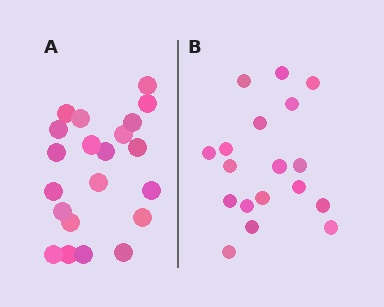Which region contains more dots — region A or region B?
Region A (the left region) has more dots.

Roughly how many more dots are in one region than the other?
Region A has just a few more — roughly 2 or 3 more dots than region B.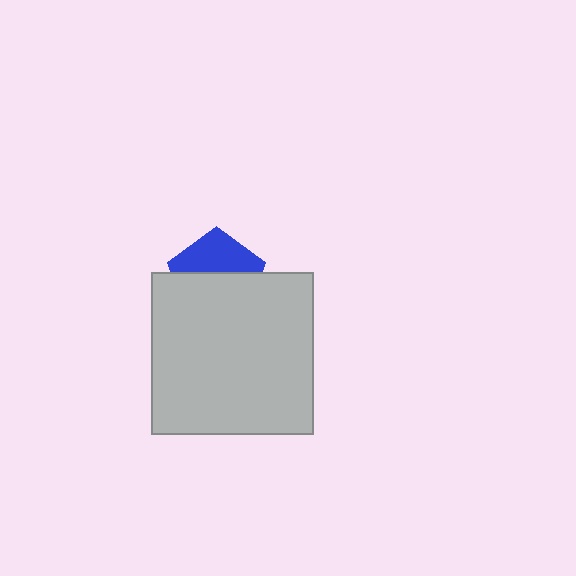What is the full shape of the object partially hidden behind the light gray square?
The partially hidden object is a blue pentagon.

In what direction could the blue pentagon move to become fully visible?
The blue pentagon could move up. That would shift it out from behind the light gray square entirely.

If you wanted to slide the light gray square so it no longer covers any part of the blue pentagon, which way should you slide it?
Slide it down — that is the most direct way to separate the two shapes.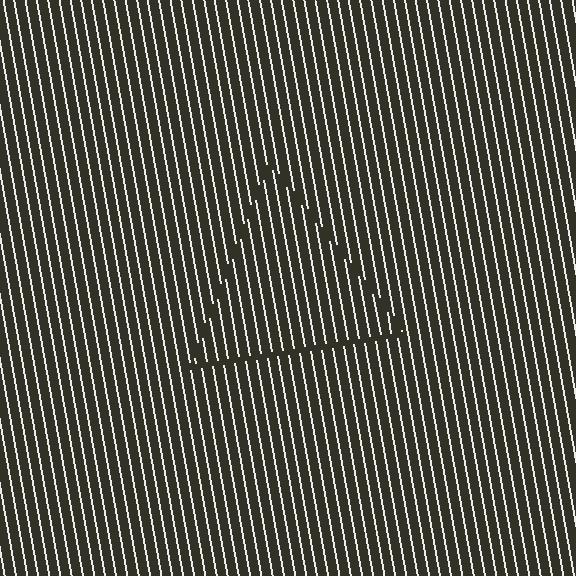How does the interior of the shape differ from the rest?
The interior of the shape contains the same grating, shifted by half a period — the contour is defined by the phase discontinuity where line-ends from the inner and outer gratings abut.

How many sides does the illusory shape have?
3 sides — the line-ends trace a triangle.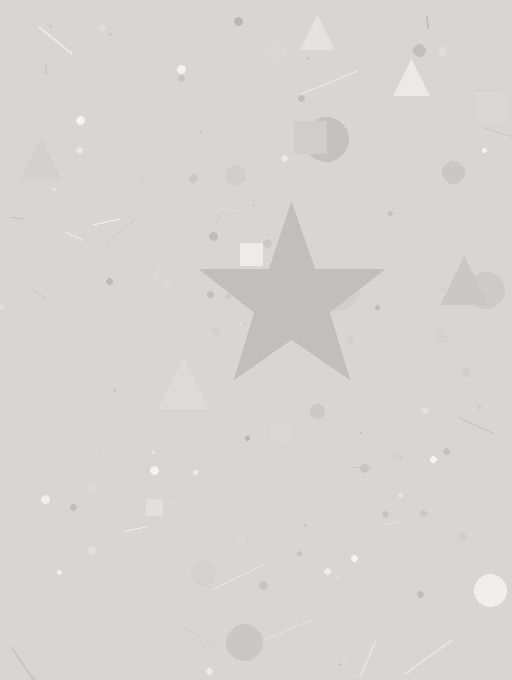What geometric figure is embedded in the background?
A star is embedded in the background.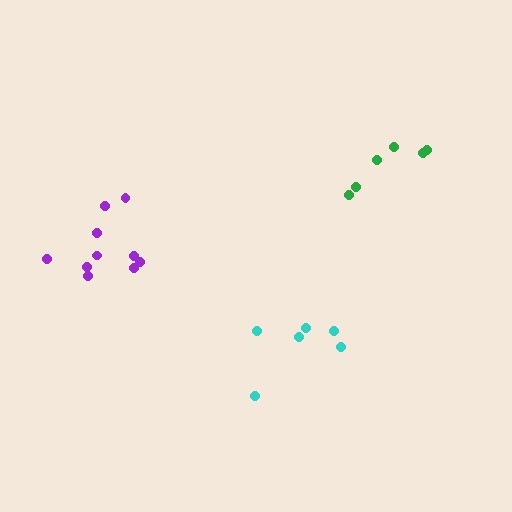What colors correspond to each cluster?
The clusters are colored: cyan, green, purple.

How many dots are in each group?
Group 1: 6 dots, Group 2: 6 dots, Group 3: 10 dots (22 total).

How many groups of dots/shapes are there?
There are 3 groups.